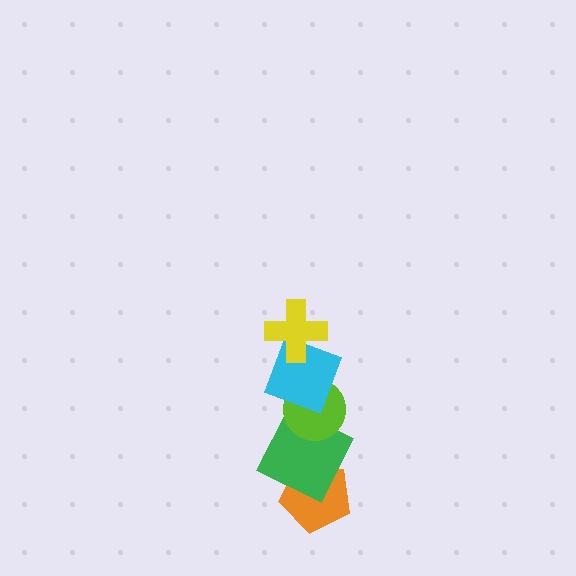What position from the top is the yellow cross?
The yellow cross is 1st from the top.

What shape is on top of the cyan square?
The yellow cross is on top of the cyan square.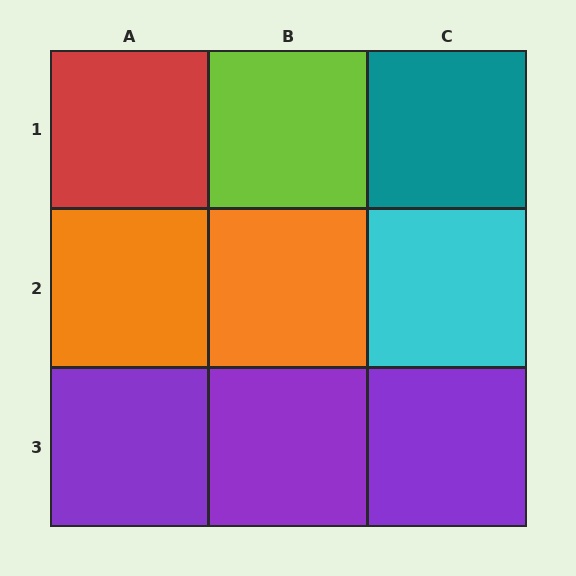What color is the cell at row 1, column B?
Lime.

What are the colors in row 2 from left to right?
Orange, orange, cyan.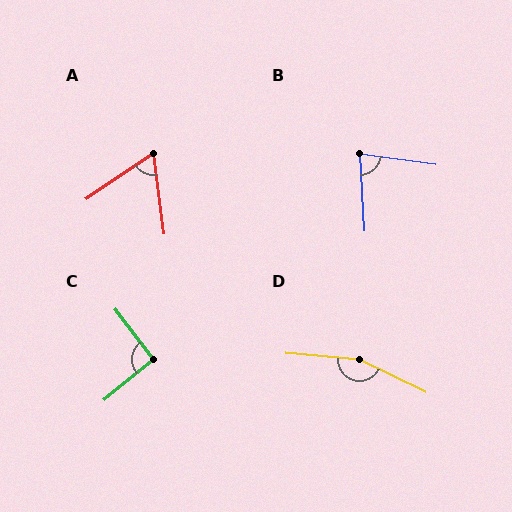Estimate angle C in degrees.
Approximately 92 degrees.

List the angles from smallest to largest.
A (64°), B (79°), C (92°), D (159°).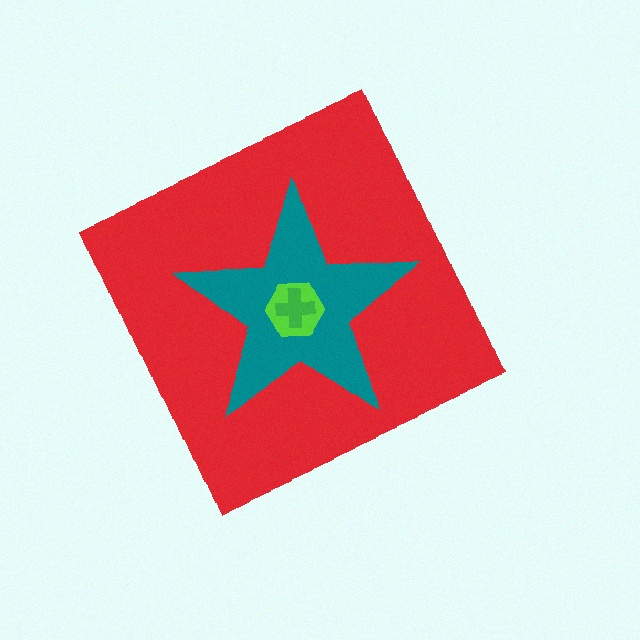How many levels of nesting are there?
4.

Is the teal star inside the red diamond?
Yes.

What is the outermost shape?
The red diamond.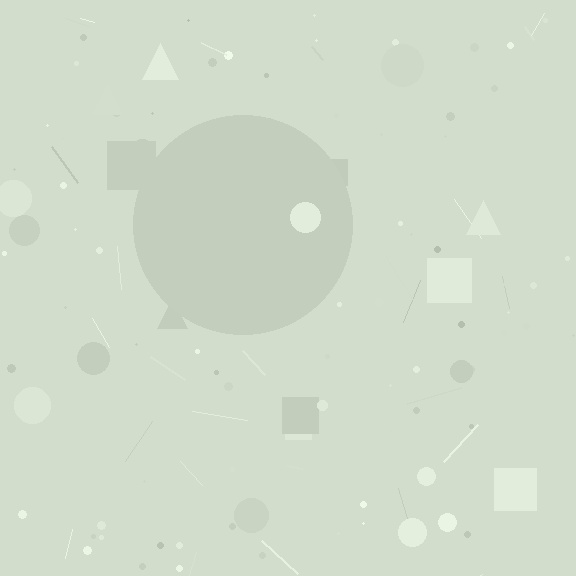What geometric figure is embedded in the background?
A circle is embedded in the background.